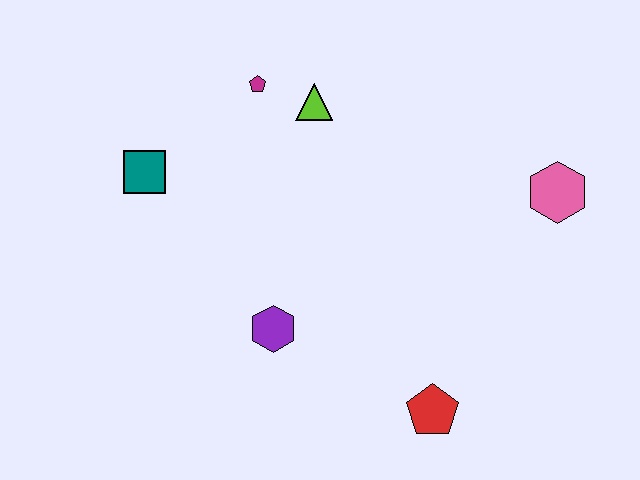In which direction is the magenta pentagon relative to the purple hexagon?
The magenta pentagon is above the purple hexagon.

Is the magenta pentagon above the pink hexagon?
Yes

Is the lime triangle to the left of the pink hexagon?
Yes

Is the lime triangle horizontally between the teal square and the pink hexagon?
Yes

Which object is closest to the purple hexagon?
The red pentagon is closest to the purple hexagon.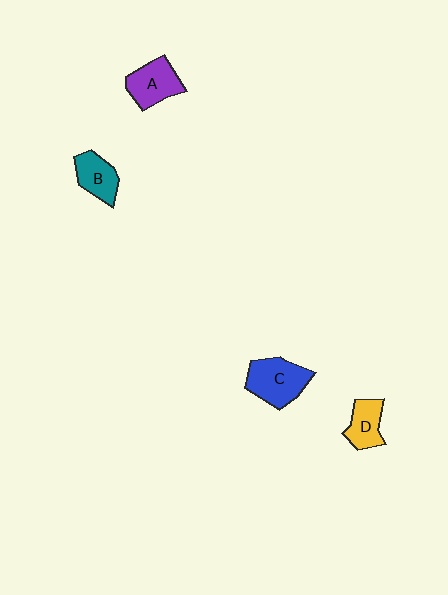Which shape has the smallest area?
Shape D (yellow).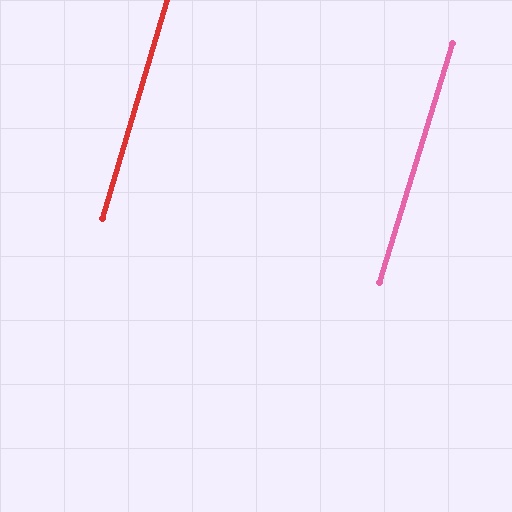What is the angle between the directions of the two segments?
Approximately 1 degree.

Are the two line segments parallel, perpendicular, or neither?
Parallel — their directions differ by only 0.7°.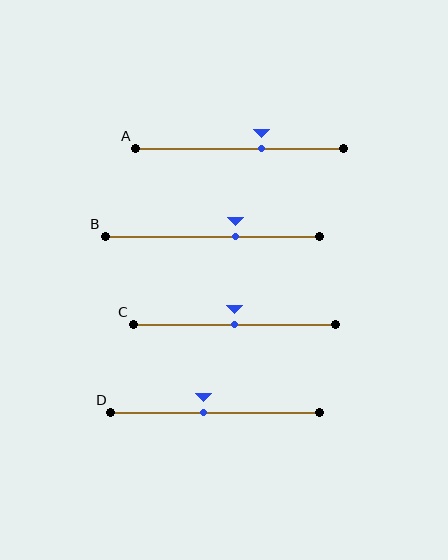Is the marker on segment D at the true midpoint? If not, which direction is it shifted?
No, the marker on segment D is shifted to the left by about 5% of the segment length.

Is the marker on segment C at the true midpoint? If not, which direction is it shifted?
Yes, the marker on segment C is at the true midpoint.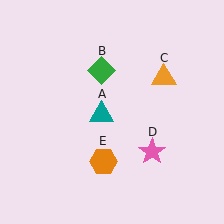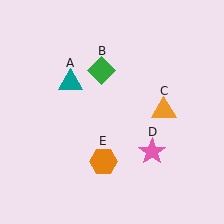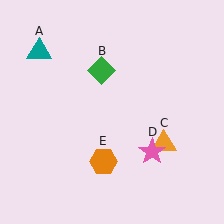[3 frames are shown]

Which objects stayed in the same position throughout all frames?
Green diamond (object B) and pink star (object D) and orange hexagon (object E) remained stationary.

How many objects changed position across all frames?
2 objects changed position: teal triangle (object A), orange triangle (object C).